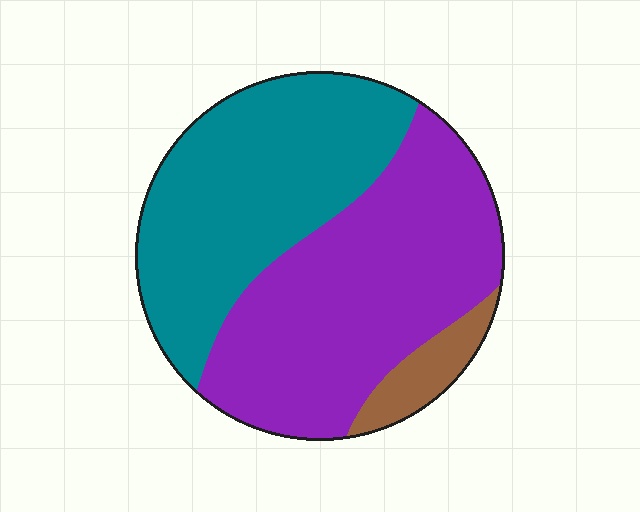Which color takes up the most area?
Purple, at roughly 50%.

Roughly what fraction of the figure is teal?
Teal covers around 45% of the figure.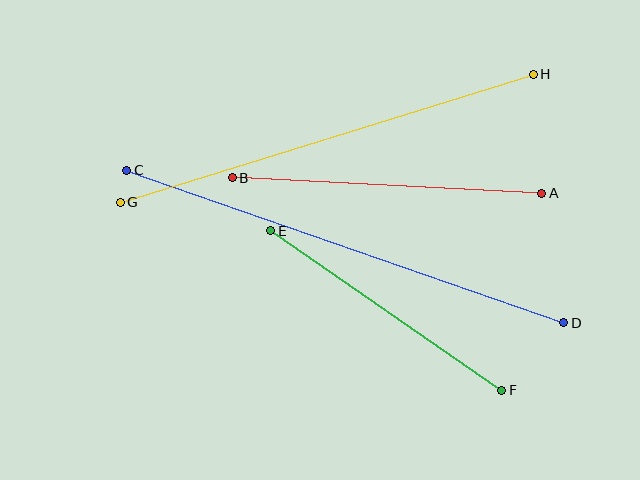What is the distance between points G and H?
The distance is approximately 432 pixels.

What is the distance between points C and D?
The distance is approximately 463 pixels.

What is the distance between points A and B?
The distance is approximately 310 pixels.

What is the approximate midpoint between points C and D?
The midpoint is at approximately (345, 247) pixels.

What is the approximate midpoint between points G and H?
The midpoint is at approximately (327, 138) pixels.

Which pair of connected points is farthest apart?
Points C and D are farthest apart.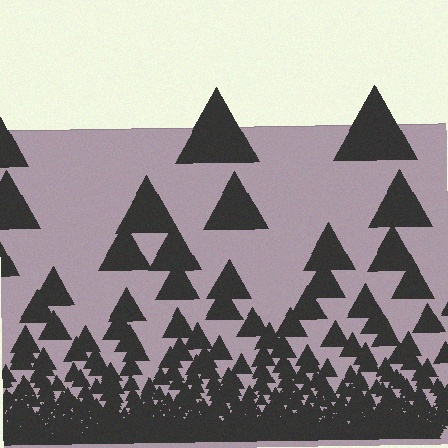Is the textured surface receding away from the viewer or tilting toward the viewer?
The surface appears to tilt toward the viewer. Texture elements get larger and sparser toward the top.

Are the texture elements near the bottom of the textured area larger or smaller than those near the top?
Smaller. The gradient is inverted — elements near the bottom are smaller and denser.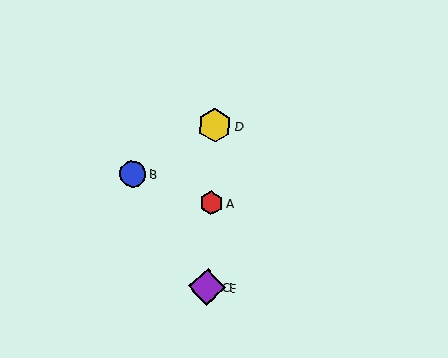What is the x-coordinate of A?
Object A is at x≈211.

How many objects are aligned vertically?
4 objects (A, C, D, E) are aligned vertically.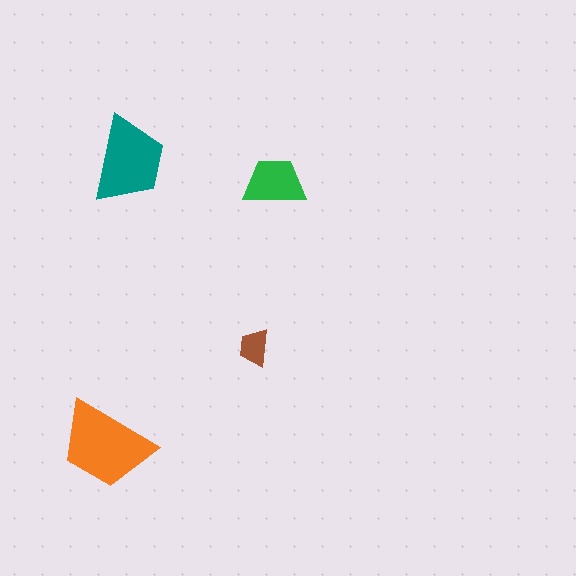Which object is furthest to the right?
The green trapezoid is rightmost.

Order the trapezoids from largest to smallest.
the orange one, the teal one, the green one, the brown one.